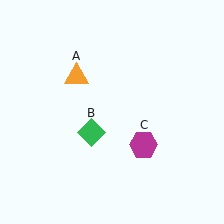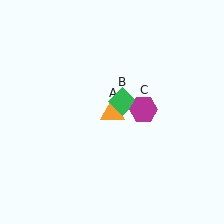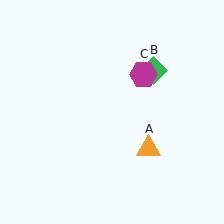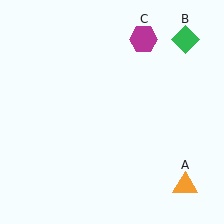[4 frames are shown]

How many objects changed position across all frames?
3 objects changed position: orange triangle (object A), green diamond (object B), magenta hexagon (object C).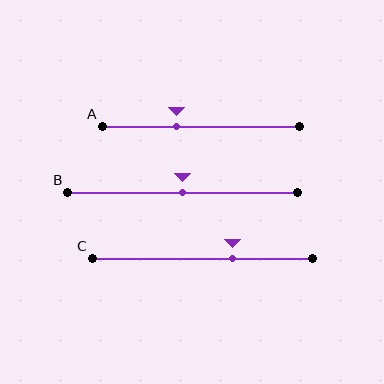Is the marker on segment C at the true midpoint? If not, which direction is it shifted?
No, the marker on segment C is shifted to the right by about 14% of the segment length.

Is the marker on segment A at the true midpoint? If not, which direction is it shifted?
No, the marker on segment A is shifted to the left by about 12% of the segment length.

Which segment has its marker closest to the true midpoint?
Segment B has its marker closest to the true midpoint.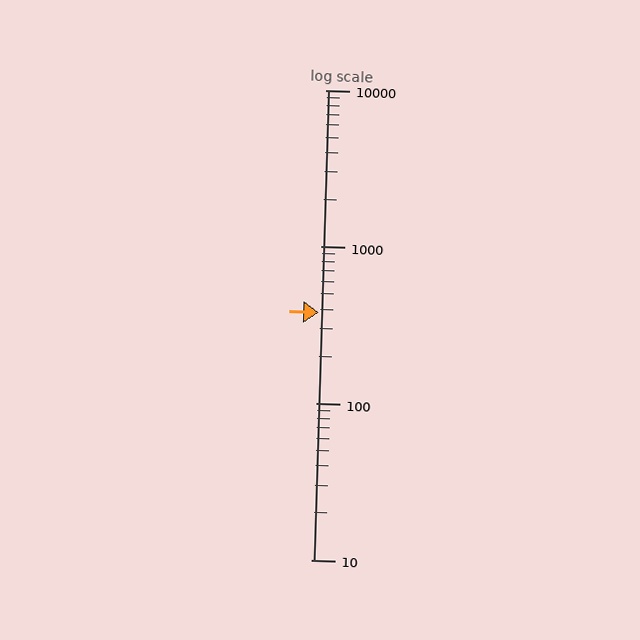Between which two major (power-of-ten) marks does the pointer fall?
The pointer is between 100 and 1000.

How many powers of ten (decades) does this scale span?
The scale spans 3 decades, from 10 to 10000.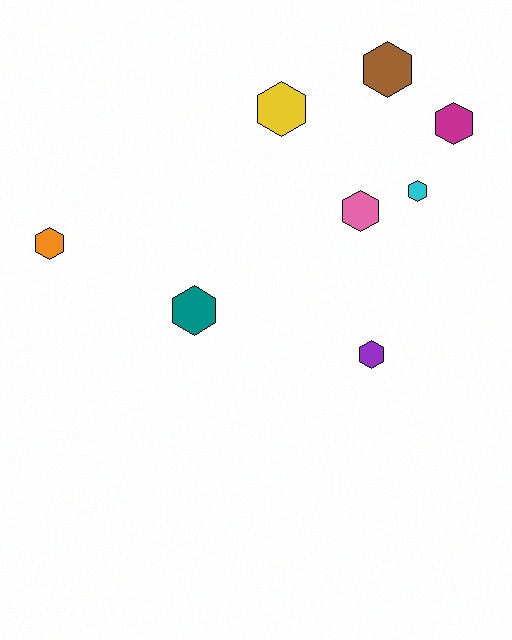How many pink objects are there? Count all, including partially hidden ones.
There is 1 pink object.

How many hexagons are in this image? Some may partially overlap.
There are 8 hexagons.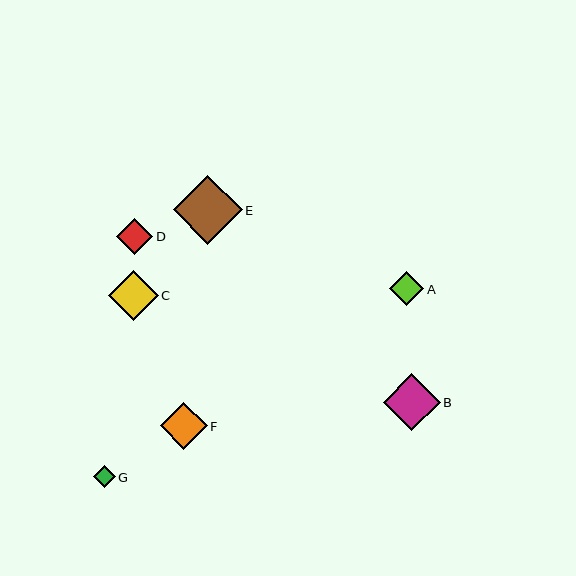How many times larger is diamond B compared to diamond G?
Diamond B is approximately 2.6 times the size of diamond G.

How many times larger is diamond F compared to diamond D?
Diamond F is approximately 1.3 times the size of diamond D.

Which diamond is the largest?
Diamond E is the largest with a size of approximately 69 pixels.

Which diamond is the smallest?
Diamond G is the smallest with a size of approximately 22 pixels.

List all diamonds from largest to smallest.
From largest to smallest: E, B, C, F, D, A, G.